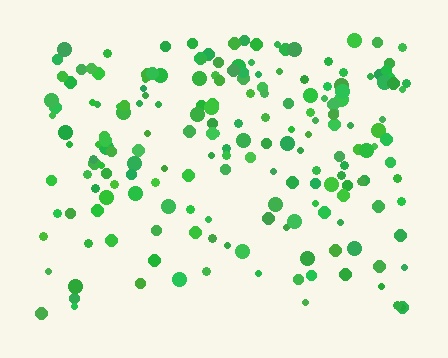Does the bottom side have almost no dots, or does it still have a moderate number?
Still a moderate number, just noticeably fewer than the top.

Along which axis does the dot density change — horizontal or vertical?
Vertical.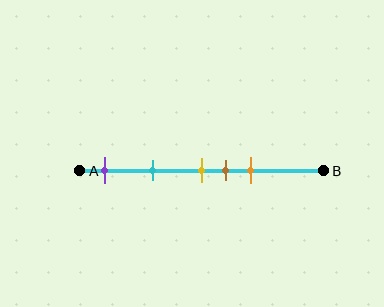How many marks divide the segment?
There are 5 marks dividing the segment.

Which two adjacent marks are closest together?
The yellow and brown marks are the closest adjacent pair.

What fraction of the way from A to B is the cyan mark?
The cyan mark is approximately 30% (0.3) of the way from A to B.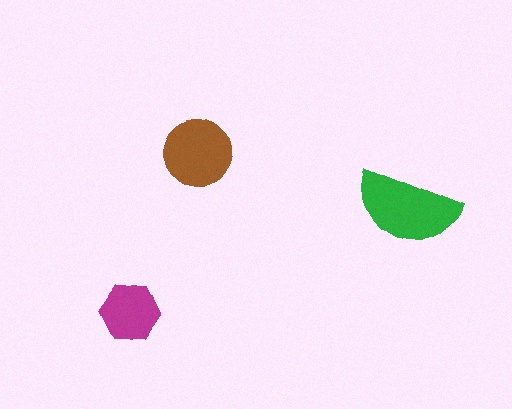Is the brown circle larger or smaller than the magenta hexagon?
Larger.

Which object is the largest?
The green semicircle.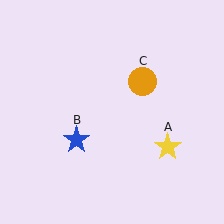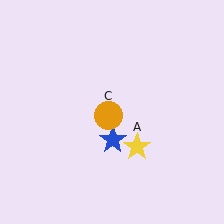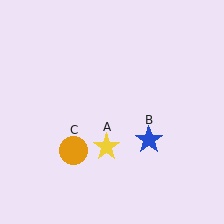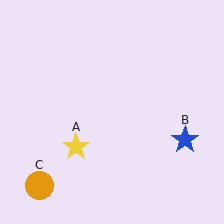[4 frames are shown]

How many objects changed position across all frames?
3 objects changed position: yellow star (object A), blue star (object B), orange circle (object C).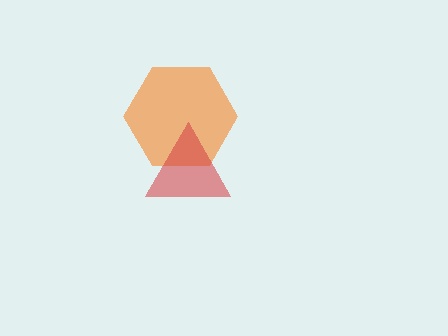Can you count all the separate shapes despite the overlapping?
Yes, there are 2 separate shapes.